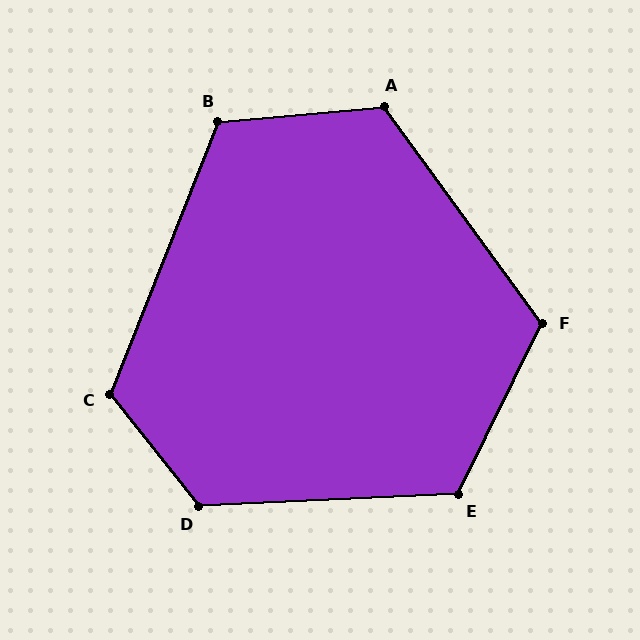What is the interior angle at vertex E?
Approximately 119 degrees (obtuse).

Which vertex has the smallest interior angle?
B, at approximately 117 degrees.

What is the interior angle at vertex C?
Approximately 120 degrees (obtuse).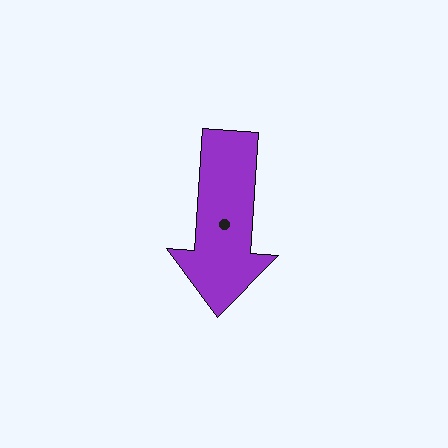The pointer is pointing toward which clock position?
Roughly 6 o'clock.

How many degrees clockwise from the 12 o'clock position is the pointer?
Approximately 184 degrees.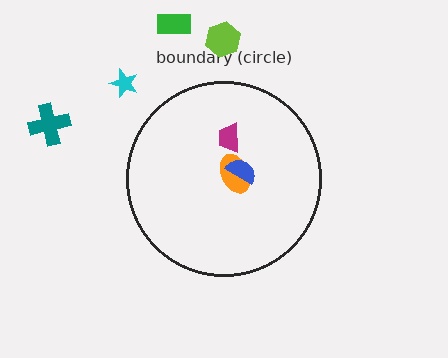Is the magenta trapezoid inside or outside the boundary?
Inside.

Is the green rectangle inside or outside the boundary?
Outside.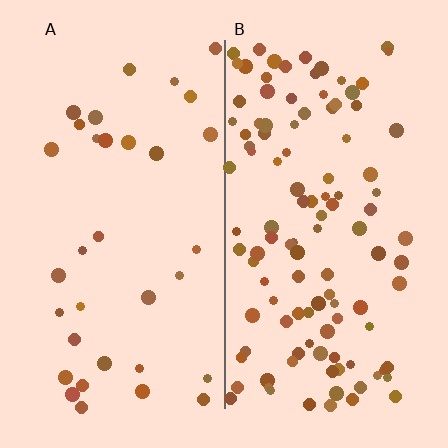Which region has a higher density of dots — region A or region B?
B (the right).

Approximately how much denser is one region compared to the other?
Approximately 3.3× — region B over region A.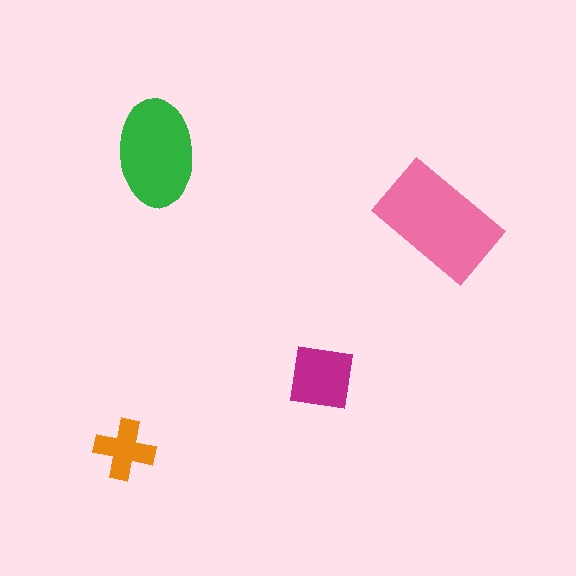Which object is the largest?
The pink rectangle.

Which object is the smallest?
The orange cross.